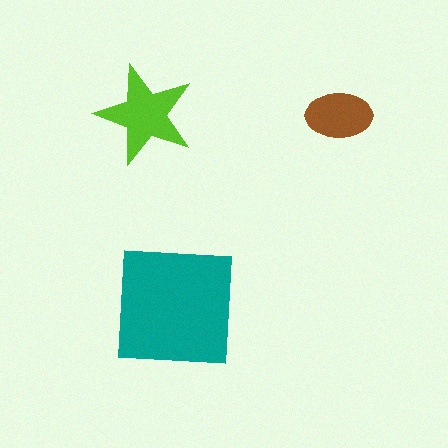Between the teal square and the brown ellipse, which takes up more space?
The teal square.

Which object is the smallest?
The brown ellipse.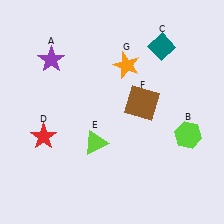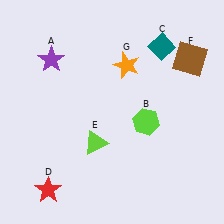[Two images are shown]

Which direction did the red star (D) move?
The red star (D) moved down.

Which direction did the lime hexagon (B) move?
The lime hexagon (B) moved left.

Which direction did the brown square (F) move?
The brown square (F) moved right.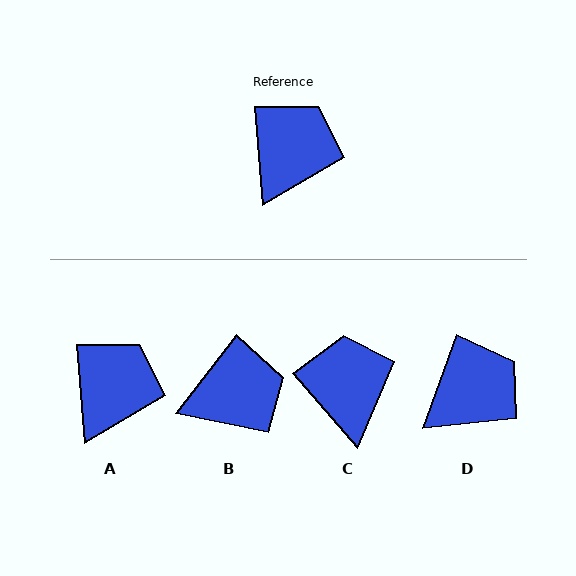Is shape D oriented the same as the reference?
No, it is off by about 25 degrees.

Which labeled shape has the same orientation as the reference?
A.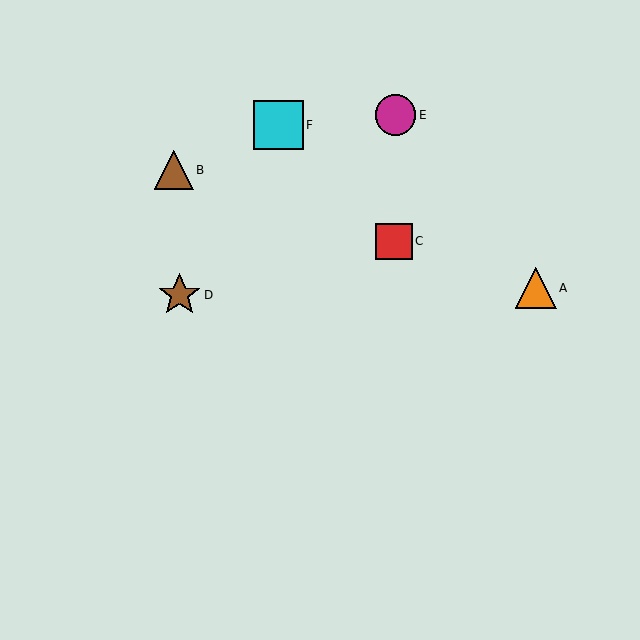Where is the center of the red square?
The center of the red square is at (394, 241).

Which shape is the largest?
The cyan square (labeled F) is the largest.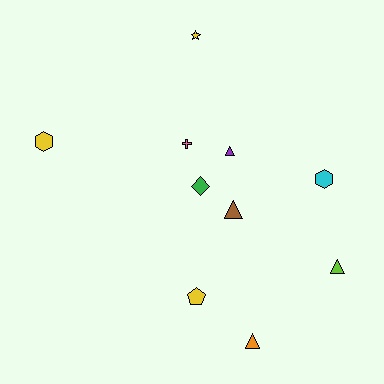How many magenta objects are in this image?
There are no magenta objects.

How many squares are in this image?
There are no squares.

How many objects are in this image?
There are 10 objects.